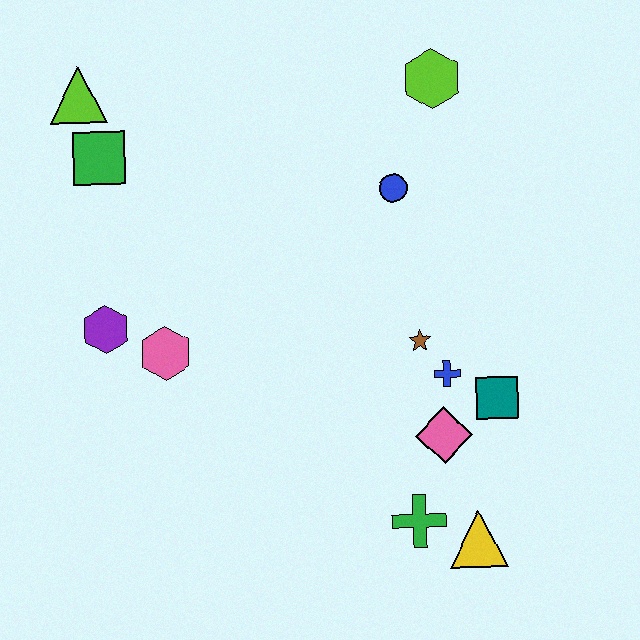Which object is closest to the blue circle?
The lime hexagon is closest to the blue circle.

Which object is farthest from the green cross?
The lime triangle is farthest from the green cross.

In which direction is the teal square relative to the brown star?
The teal square is to the right of the brown star.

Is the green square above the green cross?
Yes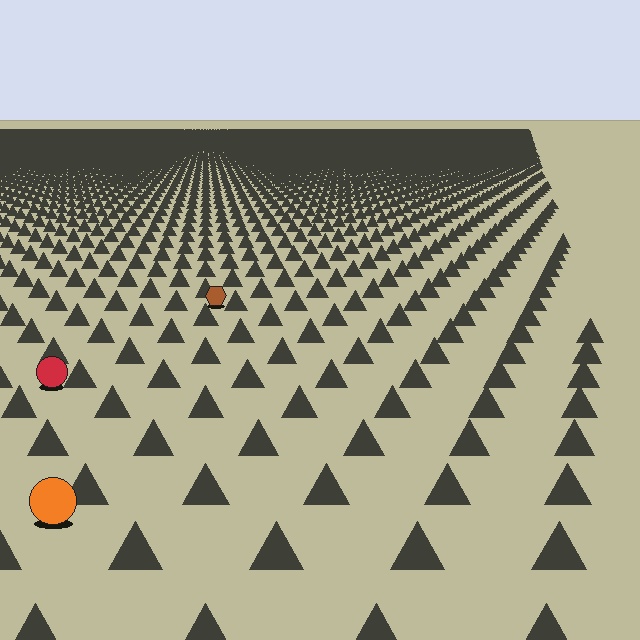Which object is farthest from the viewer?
The brown hexagon is farthest from the viewer. It appears smaller and the ground texture around it is denser.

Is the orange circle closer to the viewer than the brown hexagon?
Yes. The orange circle is closer — you can tell from the texture gradient: the ground texture is coarser near it.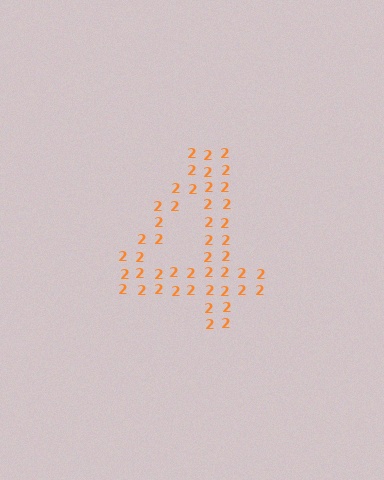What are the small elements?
The small elements are digit 2's.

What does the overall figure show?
The overall figure shows the digit 4.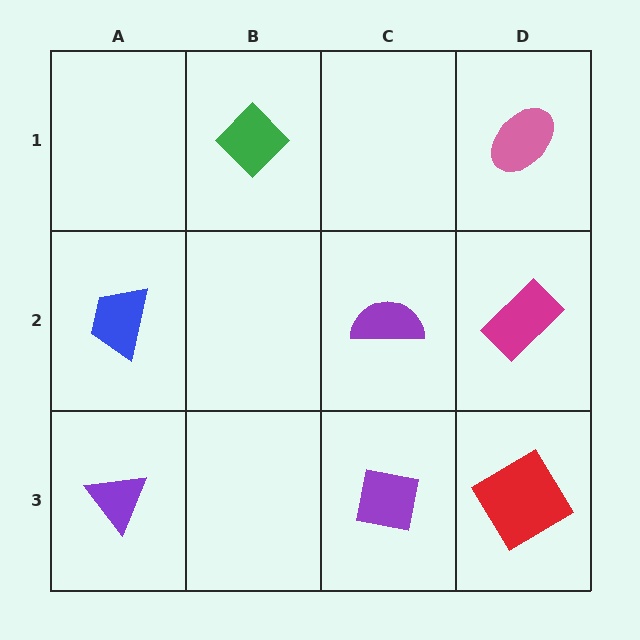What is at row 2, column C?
A purple semicircle.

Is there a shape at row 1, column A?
No, that cell is empty.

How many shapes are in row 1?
2 shapes.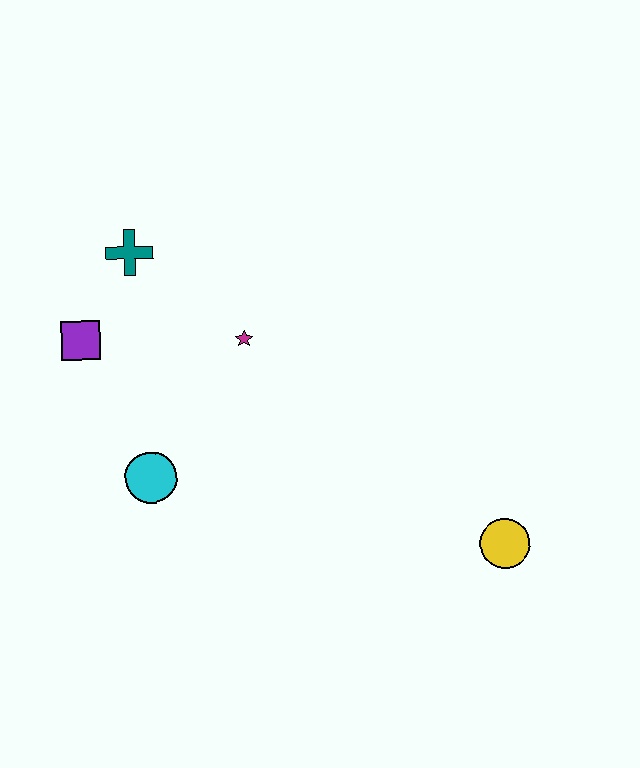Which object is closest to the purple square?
The teal cross is closest to the purple square.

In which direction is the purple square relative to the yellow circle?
The purple square is to the left of the yellow circle.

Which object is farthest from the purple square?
The yellow circle is farthest from the purple square.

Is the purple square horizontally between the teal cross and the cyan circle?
No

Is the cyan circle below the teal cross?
Yes